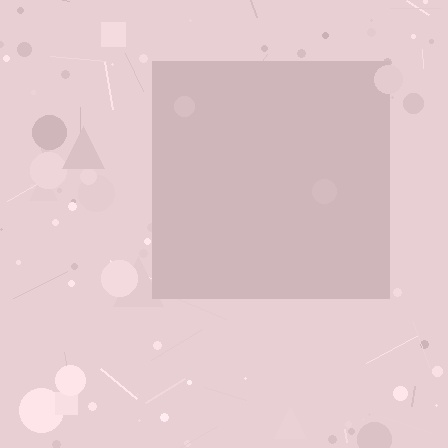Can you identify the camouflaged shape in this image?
The camouflaged shape is a square.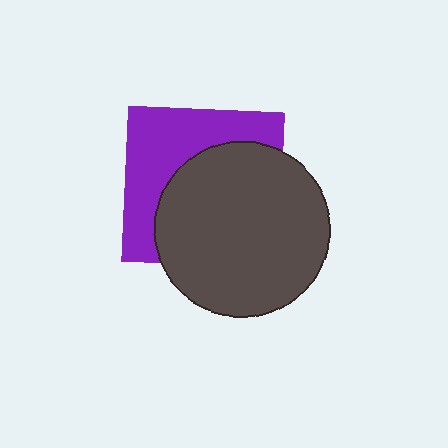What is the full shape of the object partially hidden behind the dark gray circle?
The partially hidden object is a purple square.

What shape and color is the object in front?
The object in front is a dark gray circle.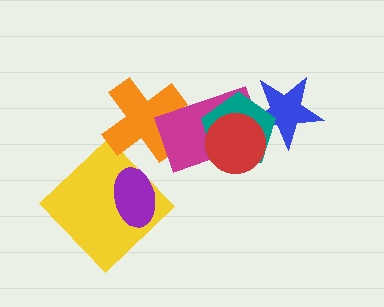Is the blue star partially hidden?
Yes, it is partially covered by another shape.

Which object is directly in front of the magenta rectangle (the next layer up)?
The teal pentagon is directly in front of the magenta rectangle.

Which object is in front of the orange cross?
The magenta rectangle is in front of the orange cross.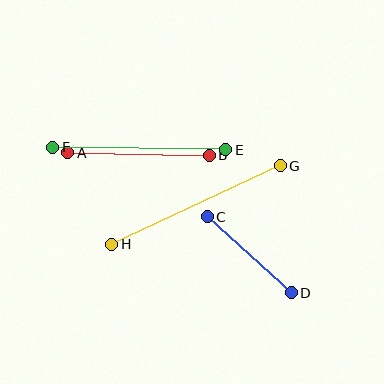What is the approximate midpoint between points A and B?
The midpoint is at approximately (138, 154) pixels.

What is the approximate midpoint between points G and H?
The midpoint is at approximately (196, 205) pixels.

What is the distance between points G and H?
The distance is approximately 186 pixels.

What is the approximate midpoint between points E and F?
The midpoint is at approximately (139, 149) pixels.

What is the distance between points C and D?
The distance is approximately 113 pixels.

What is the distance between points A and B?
The distance is approximately 141 pixels.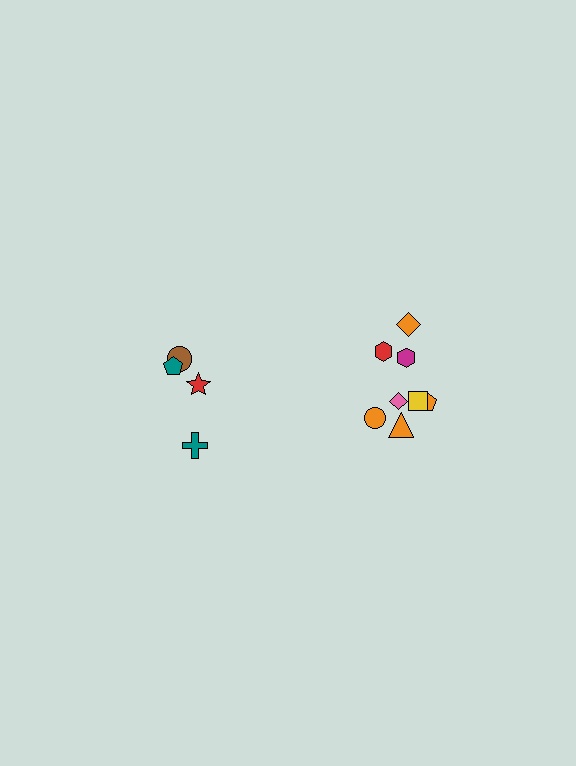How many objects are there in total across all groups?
There are 12 objects.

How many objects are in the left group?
There are 4 objects.